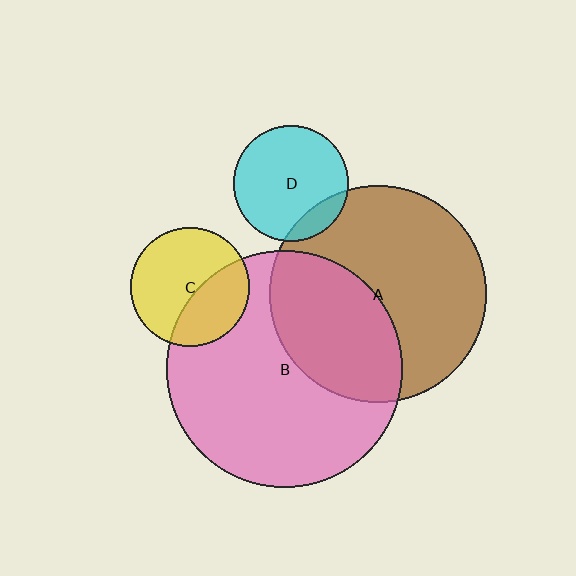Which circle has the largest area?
Circle B (pink).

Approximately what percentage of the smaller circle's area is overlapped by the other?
Approximately 35%.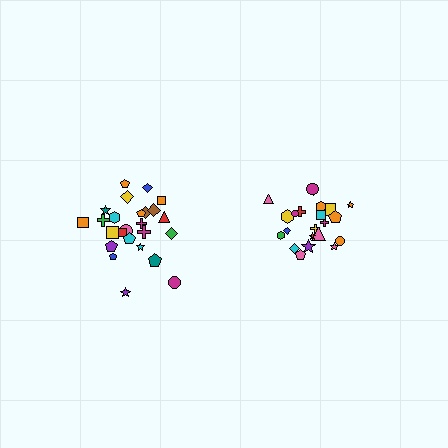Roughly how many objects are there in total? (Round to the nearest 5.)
Roughly 45 objects in total.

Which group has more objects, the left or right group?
The left group.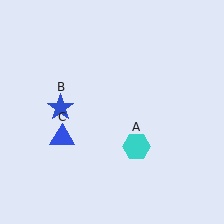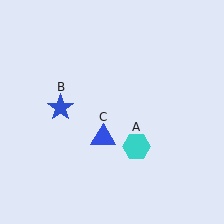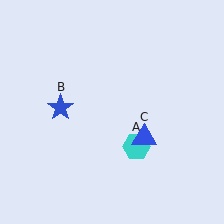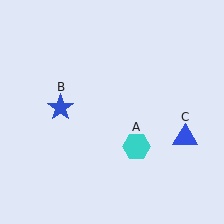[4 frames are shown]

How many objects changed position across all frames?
1 object changed position: blue triangle (object C).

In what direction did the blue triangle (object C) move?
The blue triangle (object C) moved right.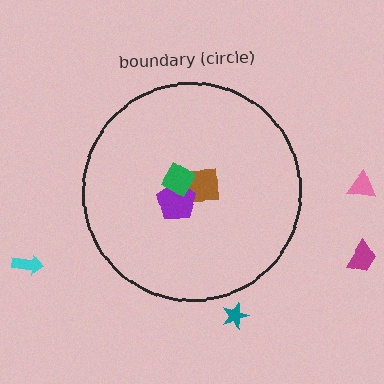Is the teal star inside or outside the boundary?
Outside.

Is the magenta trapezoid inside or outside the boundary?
Outside.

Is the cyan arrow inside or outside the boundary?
Outside.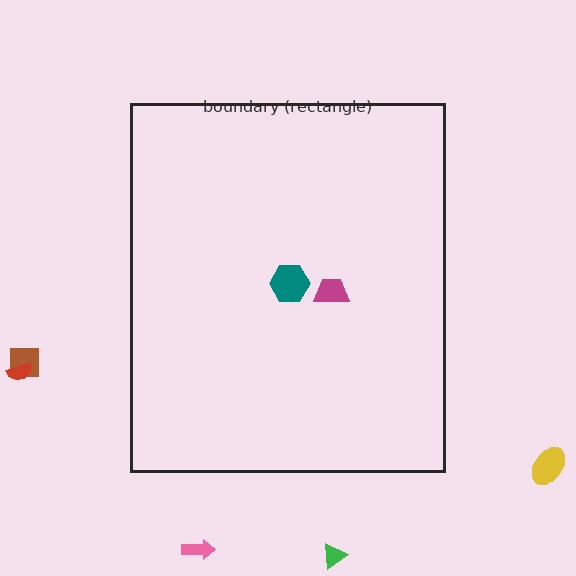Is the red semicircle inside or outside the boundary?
Outside.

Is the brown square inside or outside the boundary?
Outside.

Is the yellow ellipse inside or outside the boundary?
Outside.